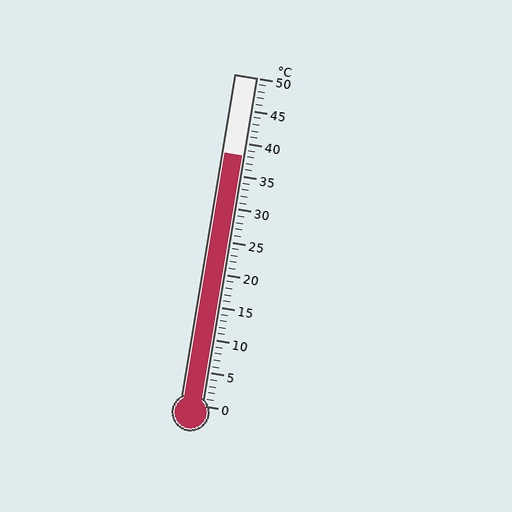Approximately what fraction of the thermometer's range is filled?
The thermometer is filled to approximately 75% of its range.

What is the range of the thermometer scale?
The thermometer scale ranges from 0°C to 50°C.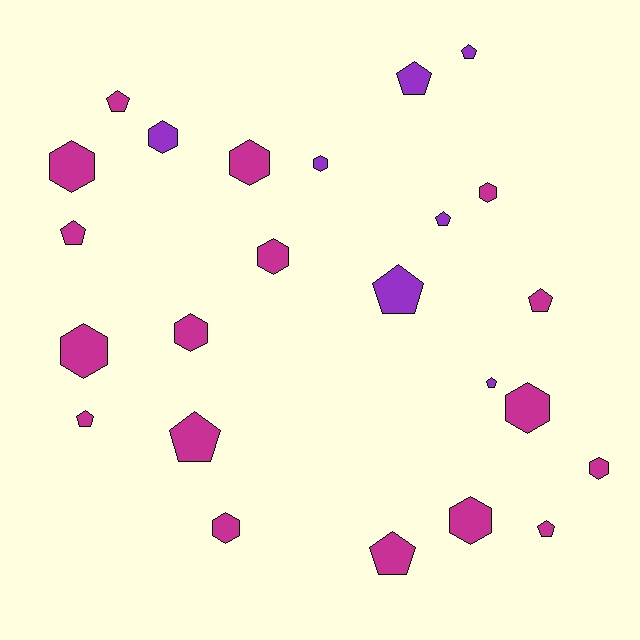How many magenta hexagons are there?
There are 10 magenta hexagons.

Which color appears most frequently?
Magenta, with 17 objects.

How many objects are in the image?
There are 24 objects.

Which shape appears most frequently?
Hexagon, with 12 objects.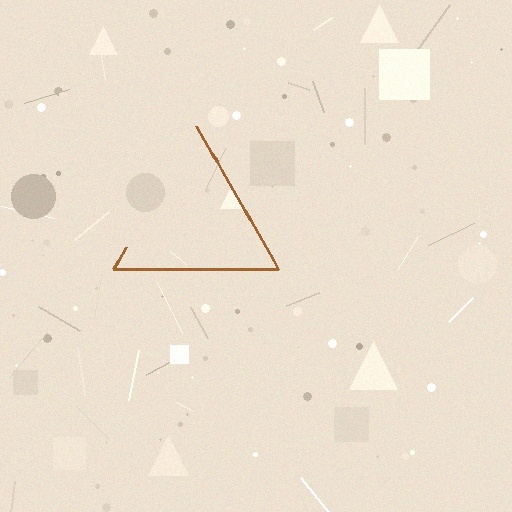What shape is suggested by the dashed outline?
The dashed outline suggests a triangle.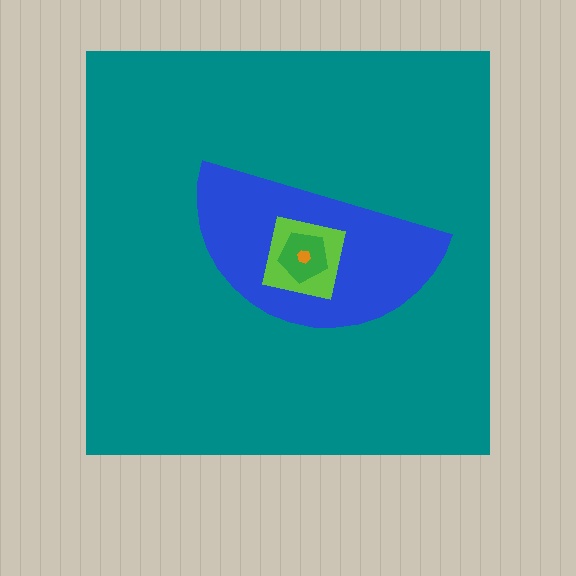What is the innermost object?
The orange hexagon.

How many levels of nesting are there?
5.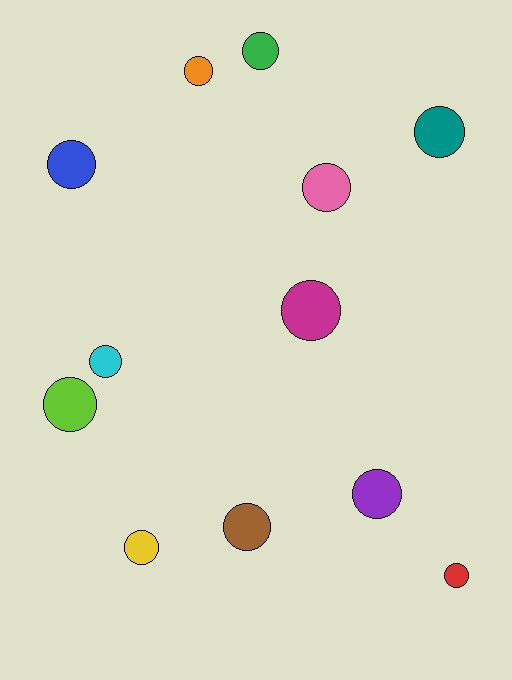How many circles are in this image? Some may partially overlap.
There are 12 circles.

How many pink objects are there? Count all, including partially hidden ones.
There is 1 pink object.